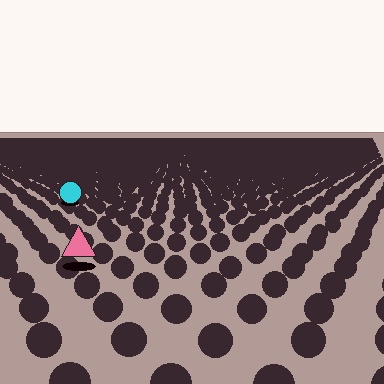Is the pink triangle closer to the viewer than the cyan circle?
Yes. The pink triangle is closer — you can tell from the texture gradient: the ground texture is coarser near it.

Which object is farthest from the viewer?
The cyan circle is farthest from the viewer. It appears smaller and the ground texture around it is denser.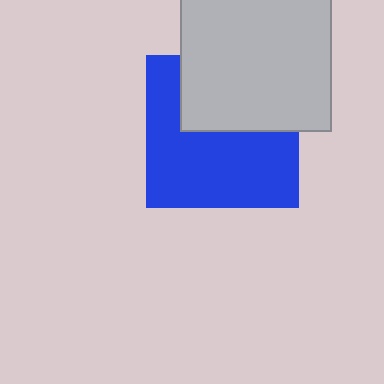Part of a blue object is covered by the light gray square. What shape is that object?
It is a square.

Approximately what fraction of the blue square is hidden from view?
Roughly 39% of the blue square is hidden behind the light gray square.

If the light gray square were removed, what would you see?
You would see the complete blue square.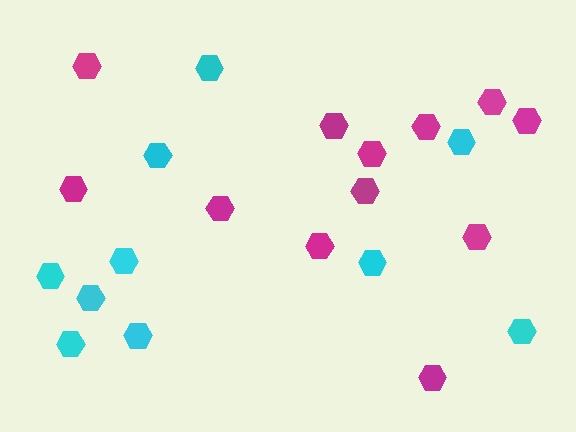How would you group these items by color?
There are 2 groups: one group of cyan hexagons (10) and one group of magenta hexagons (12).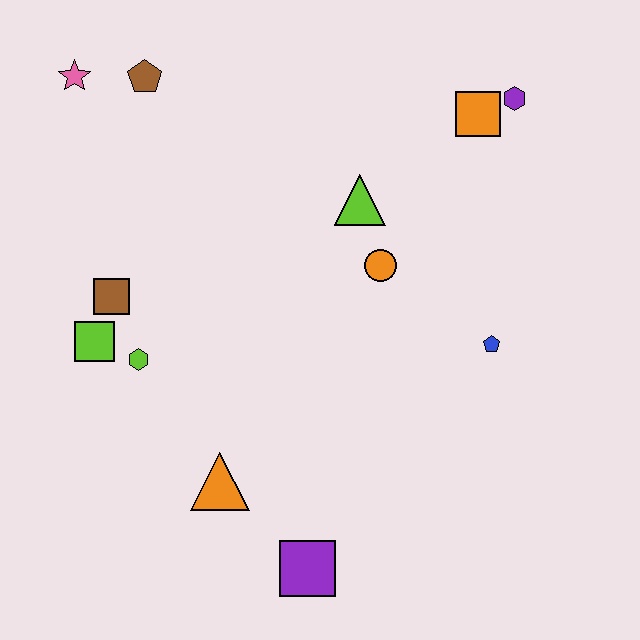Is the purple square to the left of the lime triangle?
Yes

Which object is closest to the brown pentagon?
The pink star is closest to the brown pentagon.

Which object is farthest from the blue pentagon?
The pink star is farthest from the blue pentagon.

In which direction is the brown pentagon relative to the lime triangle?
The brown pentagon is to the left of the lime triangle.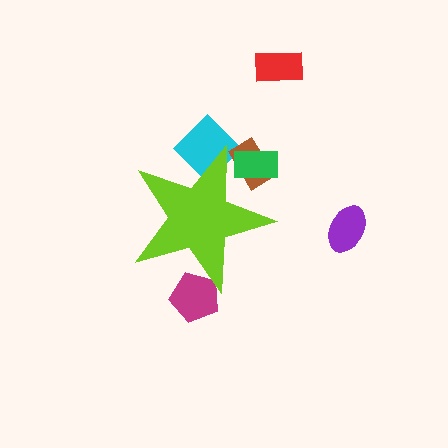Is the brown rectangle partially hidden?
Yes, the brown rectangle is partially hidden behind the lime star.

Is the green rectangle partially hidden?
Yes, the green rectangle is partially hidden behind the lime star.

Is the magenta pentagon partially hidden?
Yes, the magenta pentagon is partially hidden behind the lime star.